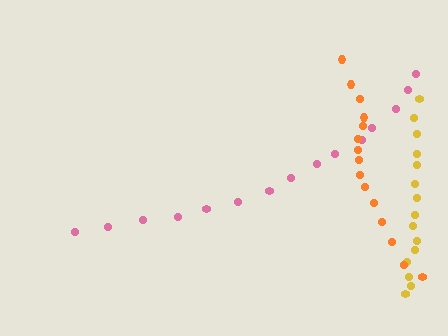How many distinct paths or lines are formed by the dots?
There are 3 distinct paths.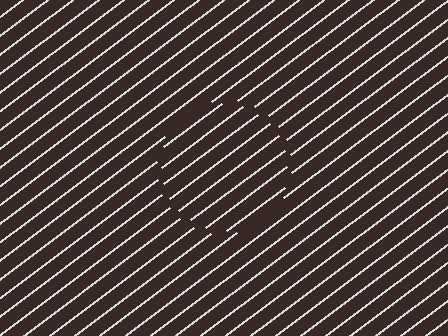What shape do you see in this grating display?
An illusory circle. The interior of the shape contains the same grating, shifted by half a period — the contour is defined by the phase discontinuity where line-ends from the inner and outer gratings abut.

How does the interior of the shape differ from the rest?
The interior of the shape contains the same grating, shifted by half a period — the contour is defined by the phase discontinuity where line-ends from the inner and outer gratings abut.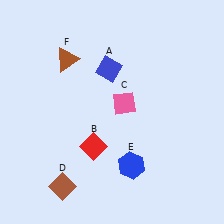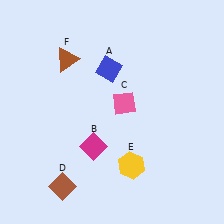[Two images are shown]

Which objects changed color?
B changed from red to magenta. E changed from blue to yellow.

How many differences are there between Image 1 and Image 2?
There are 2 differences between the two images.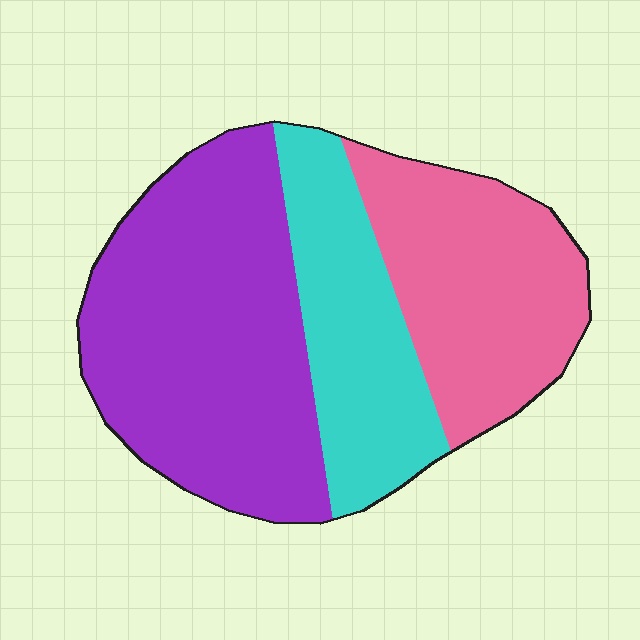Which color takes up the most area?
Purple, at roughly 45%.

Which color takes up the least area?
Cyan, at roughly 25%.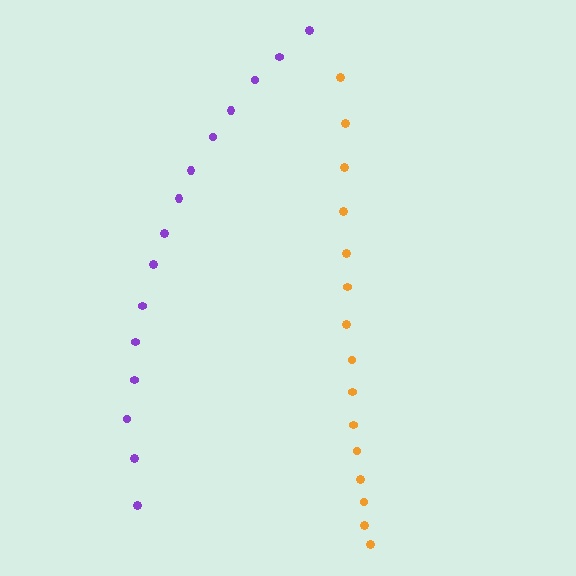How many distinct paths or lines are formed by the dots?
There are 2 distinct paths.